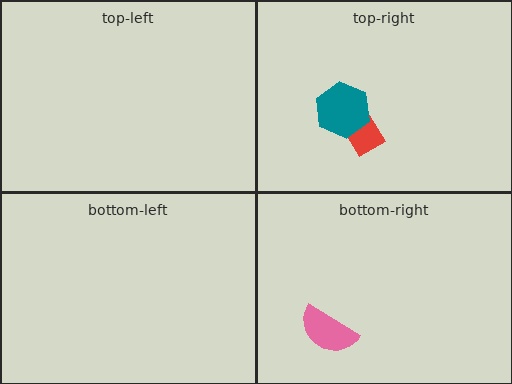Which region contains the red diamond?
The top-right region.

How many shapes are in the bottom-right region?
1.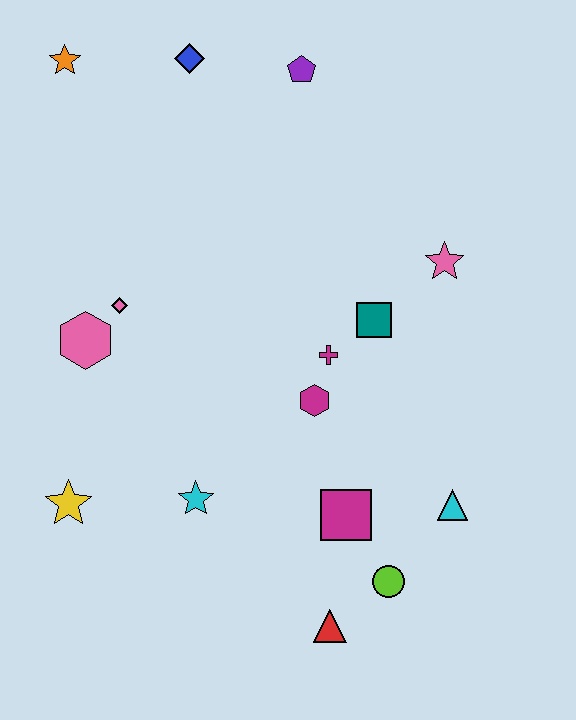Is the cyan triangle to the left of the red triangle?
No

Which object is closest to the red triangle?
The lime circle is closest to the red triangle.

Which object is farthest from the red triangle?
The orange star is farthest from the red triangle.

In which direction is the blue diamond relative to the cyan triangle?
The blue diamond is above the cyan triangle.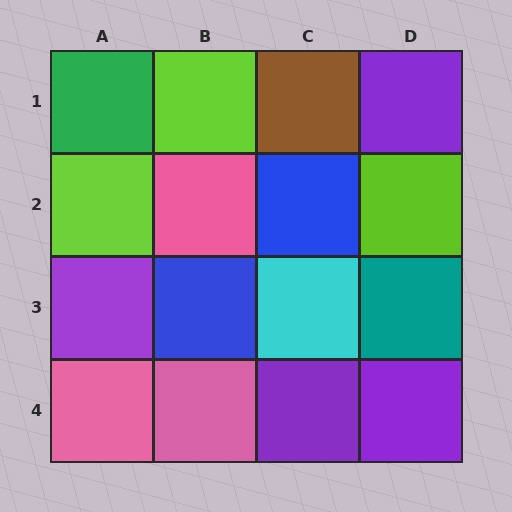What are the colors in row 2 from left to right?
Lime, pink, blue, lime.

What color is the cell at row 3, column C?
Cyan.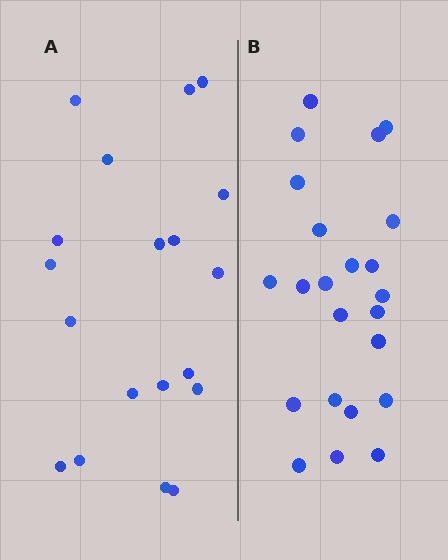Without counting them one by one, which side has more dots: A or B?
Region B (the right region) has more dots.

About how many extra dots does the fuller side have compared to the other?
Region B has about 4 more dots than region A.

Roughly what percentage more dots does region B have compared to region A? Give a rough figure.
About 20% more.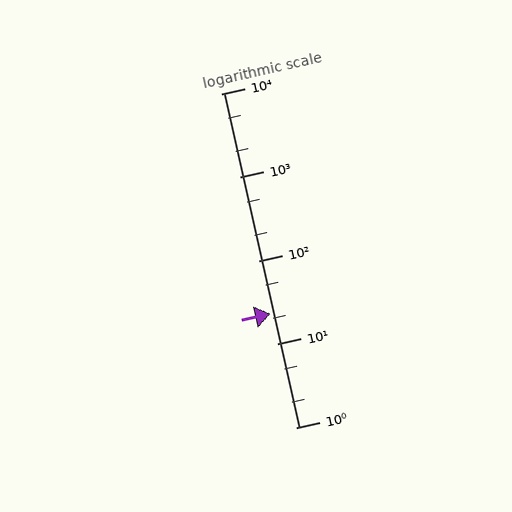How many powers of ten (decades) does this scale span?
The scale spans 4 decades, from 1 to 10000.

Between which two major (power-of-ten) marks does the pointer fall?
The pointer is between 10 and 100.